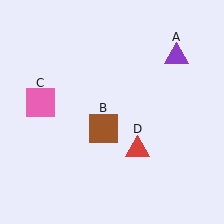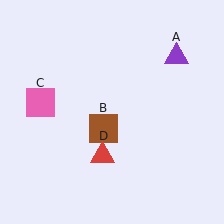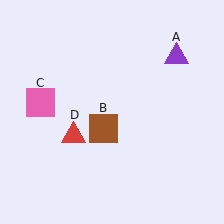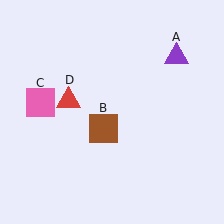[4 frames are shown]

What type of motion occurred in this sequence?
The red triangle (object D) rotated clockwise around the center of the scene.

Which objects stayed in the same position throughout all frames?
Purple triangle (object A) and brown square (object B) and pink square (object C) remained stationary.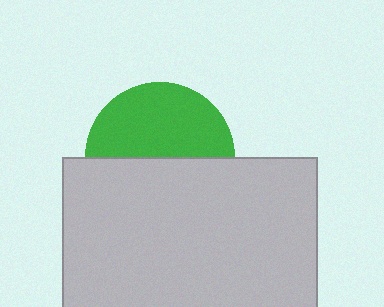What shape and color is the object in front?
The object in front is a light gray rectangle.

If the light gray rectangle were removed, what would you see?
You would see the complete green circle.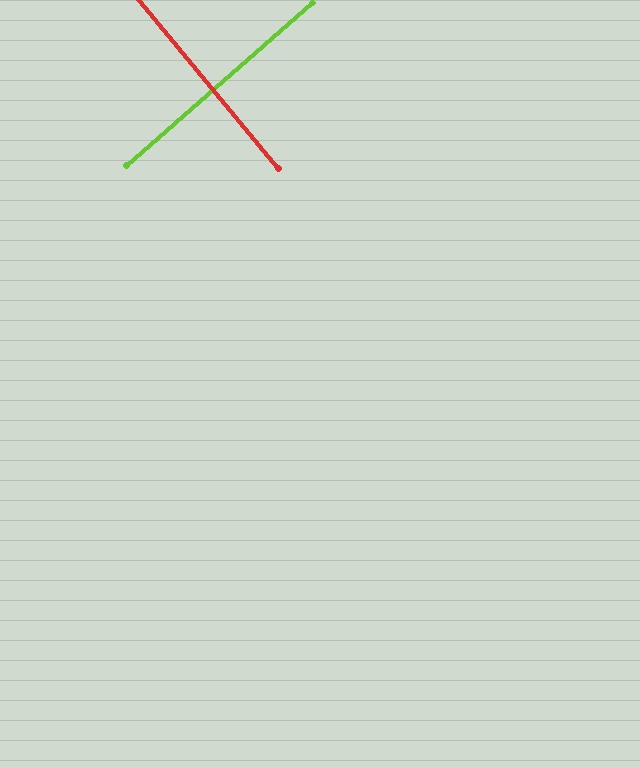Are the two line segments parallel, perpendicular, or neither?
Perpendicular — they meet at approximately 88°.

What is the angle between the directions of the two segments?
Approximately 88 degrees.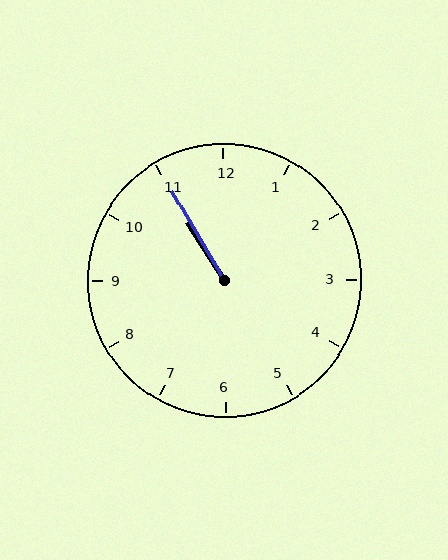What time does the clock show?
10:55.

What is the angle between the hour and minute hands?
Approximately 2 degrees.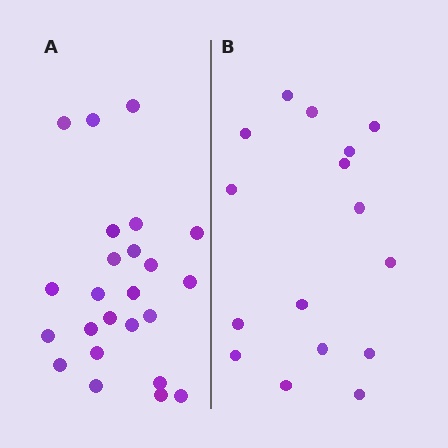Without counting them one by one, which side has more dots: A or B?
Region A (the left region) has more dots.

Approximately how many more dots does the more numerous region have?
Region A has roughly 8 or so more dots than region B.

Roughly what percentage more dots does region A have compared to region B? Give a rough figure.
About 50% more.